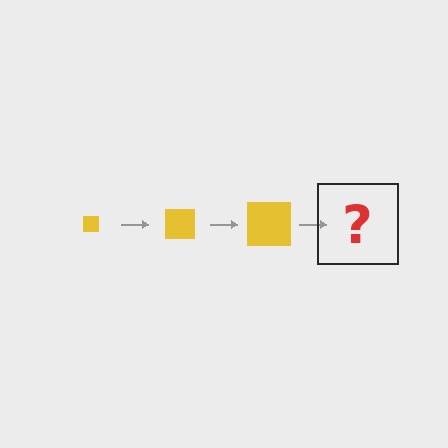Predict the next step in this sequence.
The next step is a yellow square, larger than the previous one.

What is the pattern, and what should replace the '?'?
The pattern is that the square gets progressively larger each step. The '?' should be a yellow square, larger than the previous one.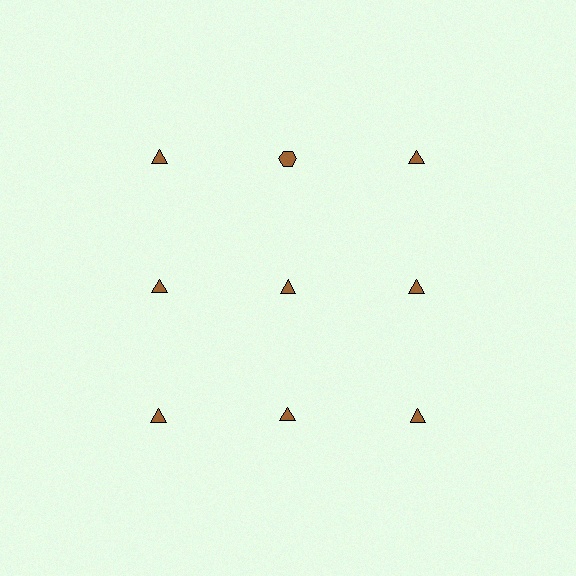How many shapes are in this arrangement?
There are 9 shapes arranged in a grid pattern.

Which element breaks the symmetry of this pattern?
The brown hexagon in the top row, second from left column breaks the symmetry. All other shapes are brown triangles.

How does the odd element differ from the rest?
It has a different shape: hexagon instead of triangle.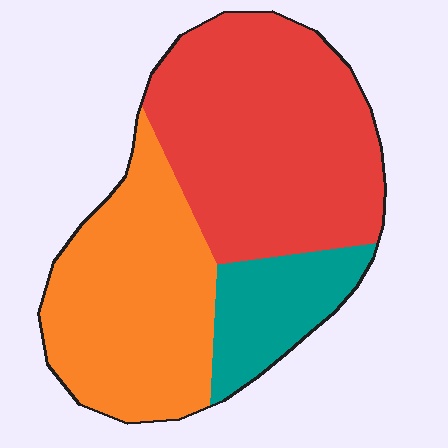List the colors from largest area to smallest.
From largest to smallest: red, orange, teal.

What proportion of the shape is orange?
Orange covers 37% of the shape.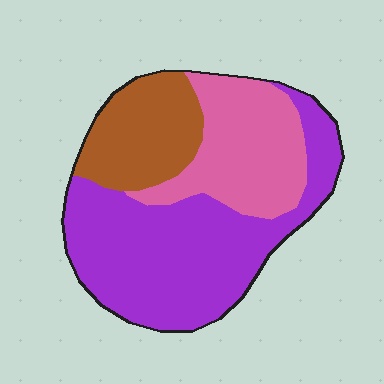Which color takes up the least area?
Brown, at roughly 20%.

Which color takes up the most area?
Purple, at roughly 50%.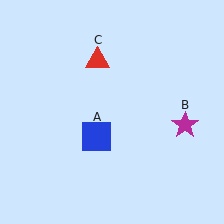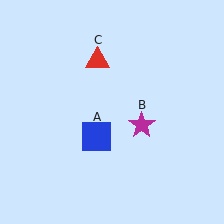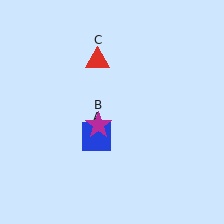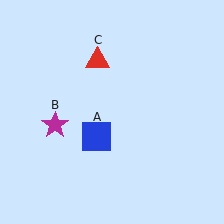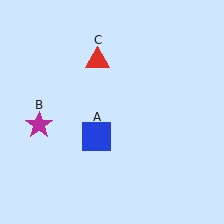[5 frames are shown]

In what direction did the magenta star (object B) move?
The magenta star (object B) moved left.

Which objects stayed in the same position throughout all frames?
Blue square (object A) and red triangle (object C) remained stationary.